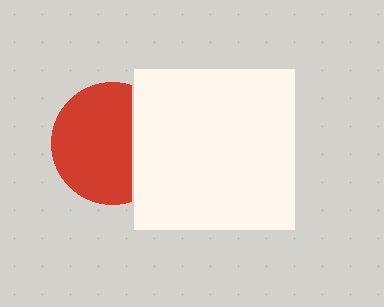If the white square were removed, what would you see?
You would see the complete red circle.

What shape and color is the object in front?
The object in front is a white square.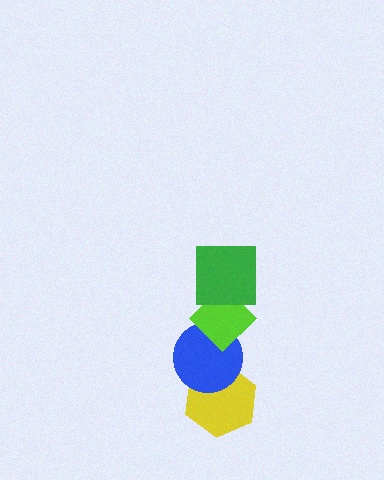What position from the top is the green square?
The green square is 1st from the top.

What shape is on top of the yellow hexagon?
The blue circle is on top of the yellow hexagon.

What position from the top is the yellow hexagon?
The yellow hexagon is 4th from the top.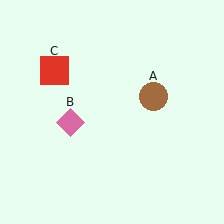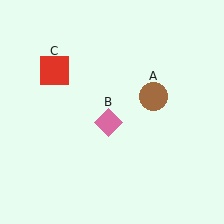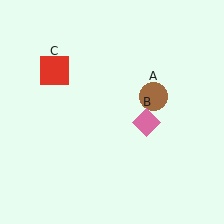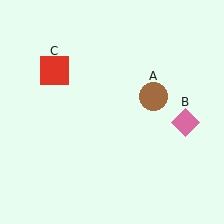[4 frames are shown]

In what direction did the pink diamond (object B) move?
The pink diamond (object B) moved right.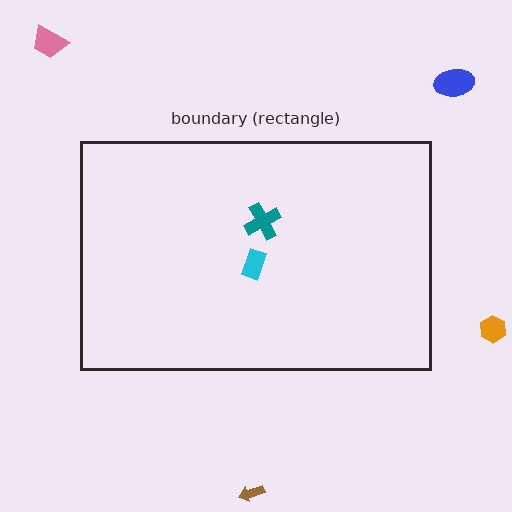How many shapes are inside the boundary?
2 inside, 4 outside.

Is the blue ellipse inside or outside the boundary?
Outside.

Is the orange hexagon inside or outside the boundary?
Outside.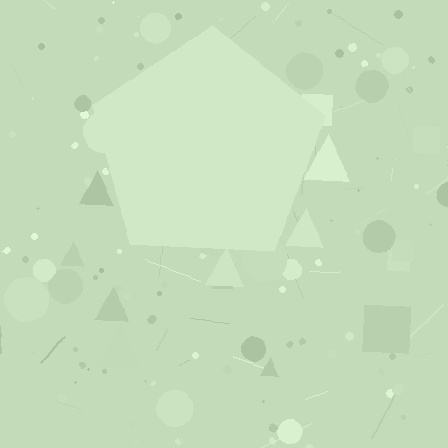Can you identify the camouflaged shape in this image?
The camouflaged shape is a pentagon.